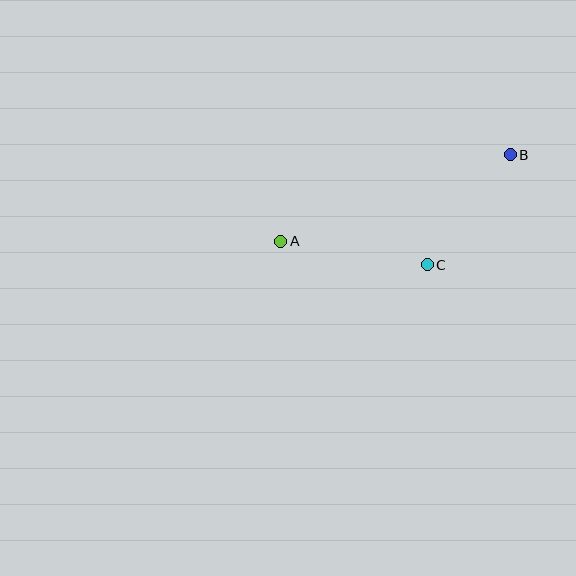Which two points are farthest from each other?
Points A and B are farthest from each other.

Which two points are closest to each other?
Points B and C are closest to each other.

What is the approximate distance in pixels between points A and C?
The distance between A and C is approximately 148 pixels.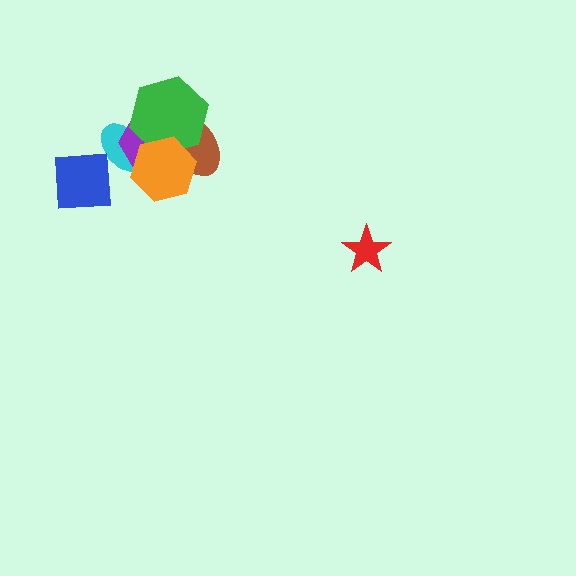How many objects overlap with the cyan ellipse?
4 objects overlap with the cyan ellipse.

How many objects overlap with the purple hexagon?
4 objects overlap with the purple hexagon.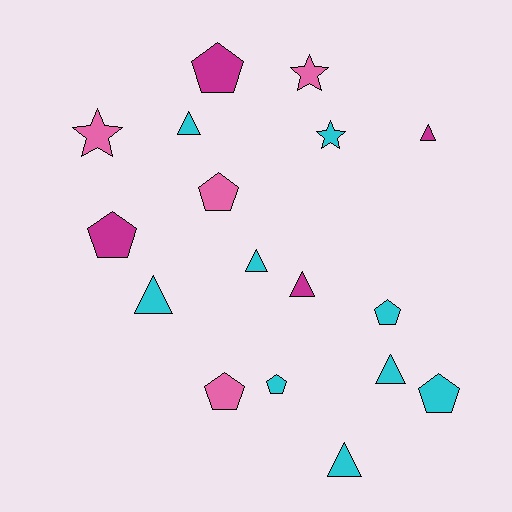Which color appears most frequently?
Cyan, with 9 objects.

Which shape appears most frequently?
Triangle, with 7 objects.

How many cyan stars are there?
There is 1 cyan star.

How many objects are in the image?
There are 17 objects.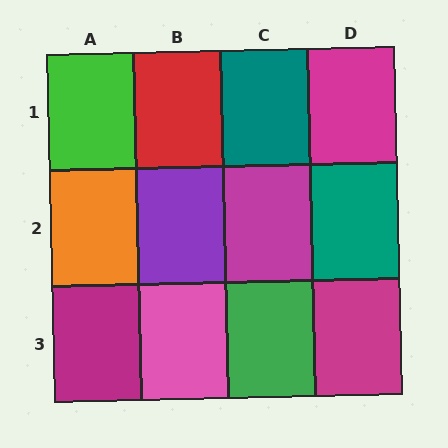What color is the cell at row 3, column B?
Pink.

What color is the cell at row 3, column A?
Magenta.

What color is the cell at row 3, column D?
Magenta.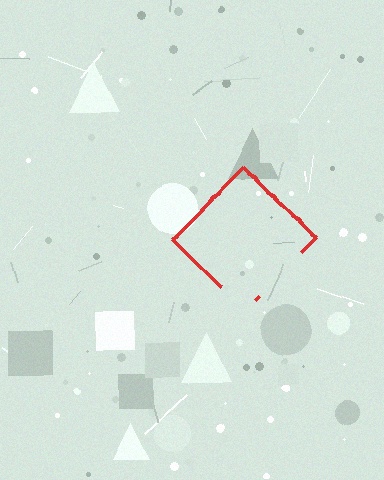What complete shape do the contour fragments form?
The contour fragments form a diamond.